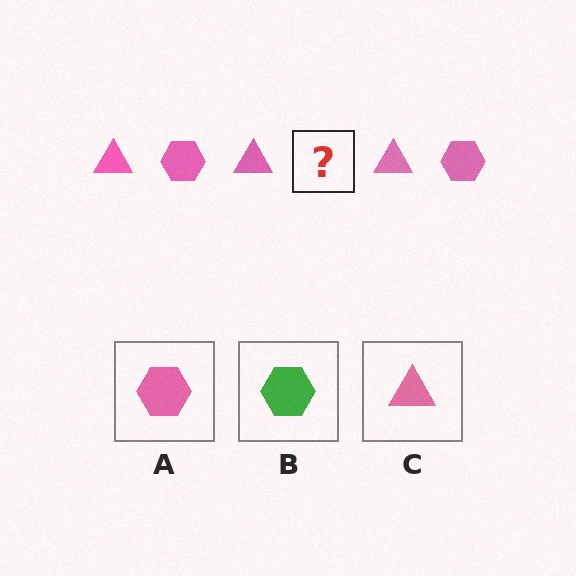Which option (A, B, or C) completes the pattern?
A.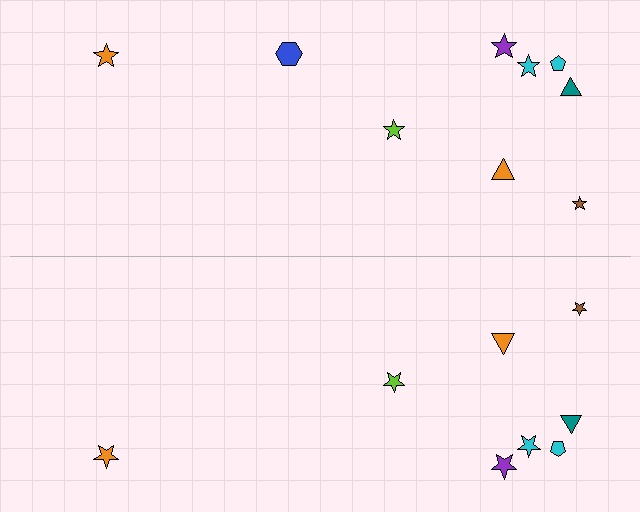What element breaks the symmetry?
A blue hexagon is missing from the bottom side.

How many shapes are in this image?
There are 17 shapes in this image.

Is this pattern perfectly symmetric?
No, the pattern is not perfectly symmetric. A blue hexagon is missing from the bottom side.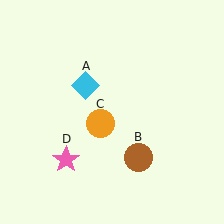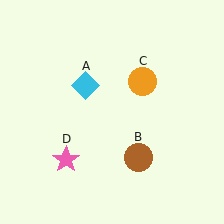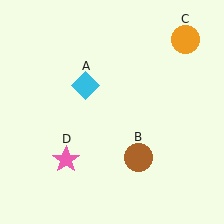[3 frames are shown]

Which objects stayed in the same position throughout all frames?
Cyan diamond (object A) and brown circle (object B) and pink star (object D) remained stationary.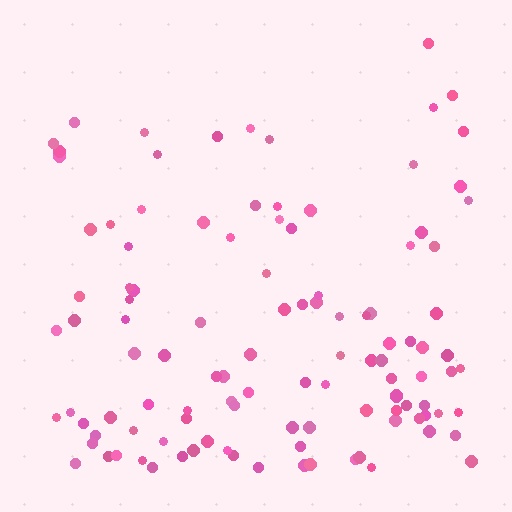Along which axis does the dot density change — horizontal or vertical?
Vertical.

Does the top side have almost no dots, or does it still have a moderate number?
Still a moderate number, just noticeably fewer than the bottom.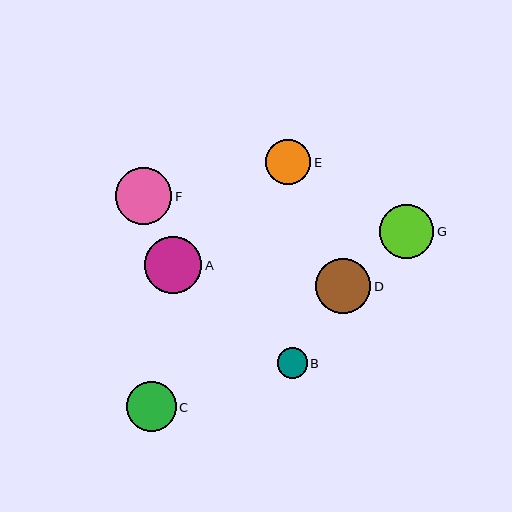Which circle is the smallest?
Circle B is the smallest with a size of approximately 30 pixels.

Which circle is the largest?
Circle A is the largest with a size of approximately 57 pixels.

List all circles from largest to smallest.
From largest to smallest: A, F, D, G, C, E, B.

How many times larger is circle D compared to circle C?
Circle D is approximately 1.1 times the size of circle C.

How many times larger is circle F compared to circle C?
Circle F is approximately 1.2 times the size of circle C.